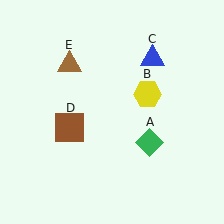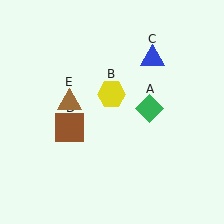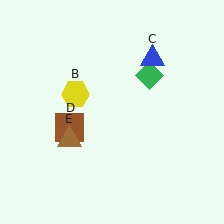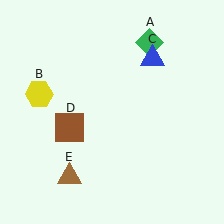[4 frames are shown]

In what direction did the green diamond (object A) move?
The green diamond (object A) moved up.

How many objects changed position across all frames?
3 objects changed position: green diamond (object A), yellow hexagon (object B), brown triangle (object E).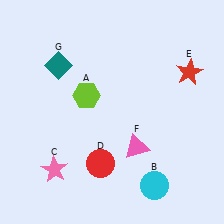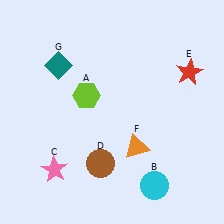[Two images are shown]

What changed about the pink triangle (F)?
In Image 1, F is pink. In Image 2, it changed to orange.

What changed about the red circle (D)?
In Image 1, D is red. In Image 2, it changed to brown.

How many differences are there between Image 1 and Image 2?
There are 2 differences between the two images.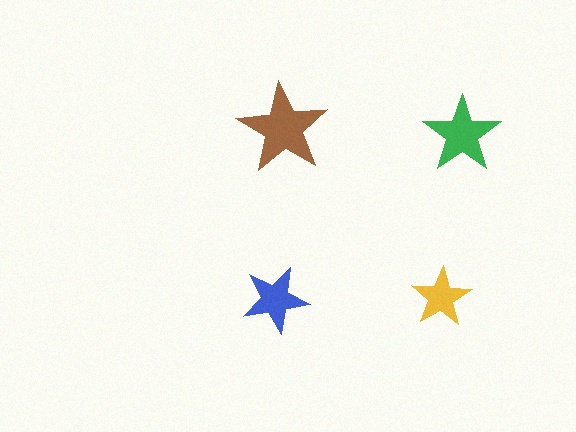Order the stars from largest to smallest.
the brown one, the green one, the blue one, the yellow one.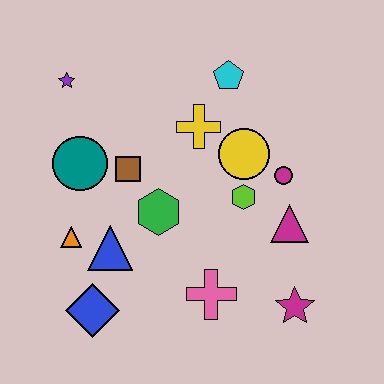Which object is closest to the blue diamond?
The blue triangle is closest to the blue diamond.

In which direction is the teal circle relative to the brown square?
The teal circle is to the left of the brown square.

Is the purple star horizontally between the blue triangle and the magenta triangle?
No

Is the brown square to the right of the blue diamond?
Yes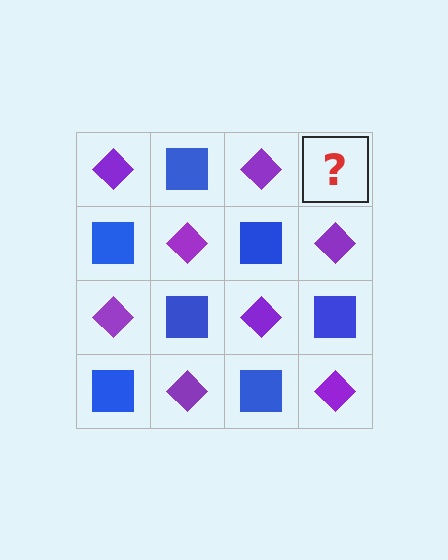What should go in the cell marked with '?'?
The missing cell should contain a blue square.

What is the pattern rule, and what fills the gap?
The rule is that it alternates purple diamond and blue square in a checkerboard pattern. The gap should be filled with a blue square.